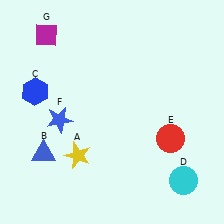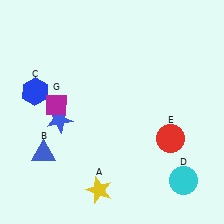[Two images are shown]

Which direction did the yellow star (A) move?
The yellow star (A) moved down.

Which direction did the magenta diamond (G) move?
The magenta diamond (G) moved down.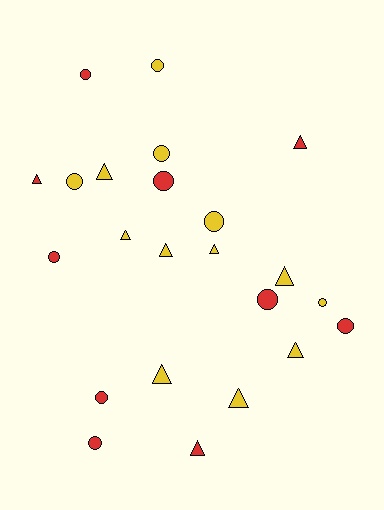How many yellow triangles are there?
There are 8 yellow triangles.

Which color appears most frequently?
Yellow, with 13 objects.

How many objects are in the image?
There are 23 objects.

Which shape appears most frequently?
Circle, with 12 objects.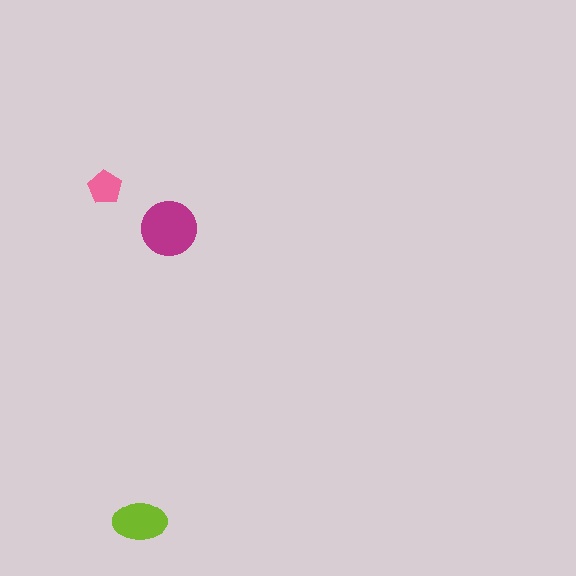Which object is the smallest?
The pink pentagon.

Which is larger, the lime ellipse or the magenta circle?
The magenta circle.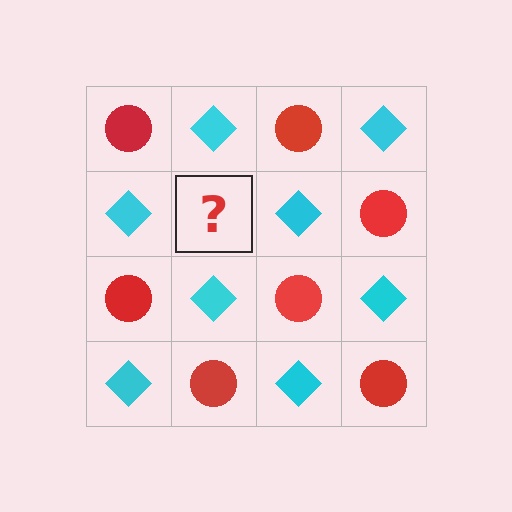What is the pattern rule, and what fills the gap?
The rule is that it alternates red circle and cyan diamond in a checkerboard pattern. The gap should be filled with a red circle.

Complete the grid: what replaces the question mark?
The question mark should be replaced with a red circle.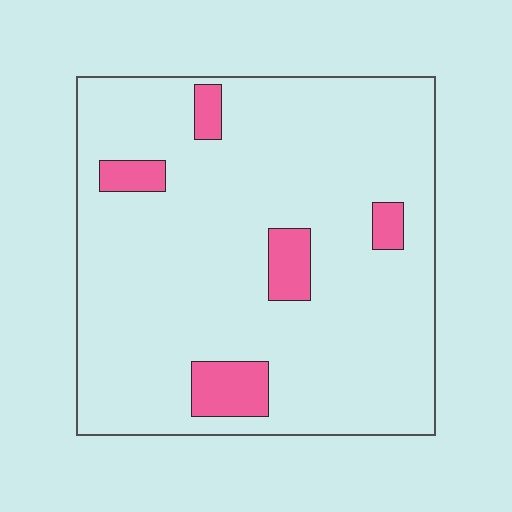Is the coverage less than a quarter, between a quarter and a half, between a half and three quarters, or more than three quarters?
Less than a quarter.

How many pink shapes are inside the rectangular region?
5.